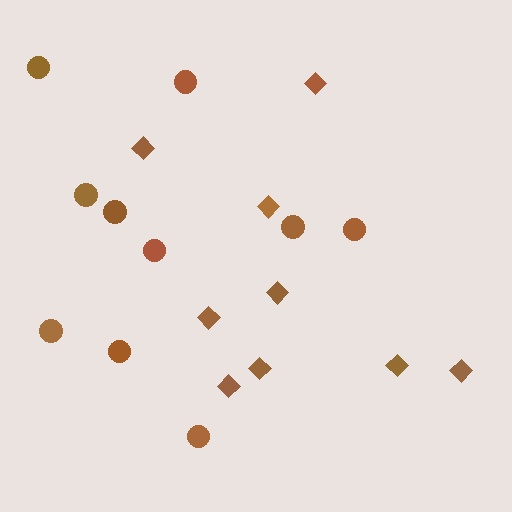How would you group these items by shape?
There are 2 groups: one group of diamonds (9) and one group of circles (10).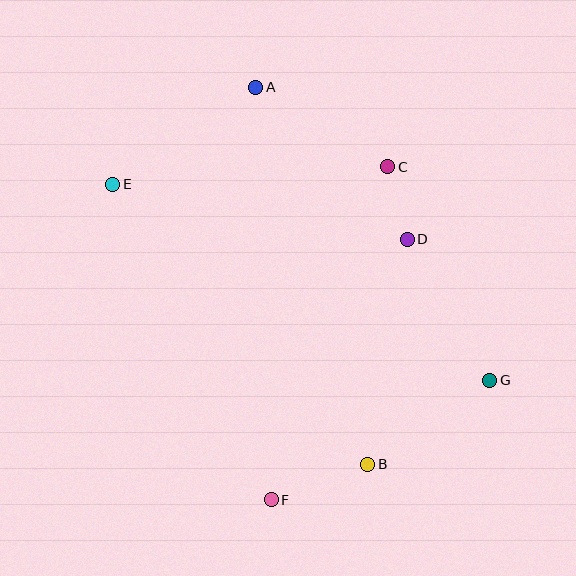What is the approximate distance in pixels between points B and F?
The distance between B and F is approximately 103 pixels.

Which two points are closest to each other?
Points C and D are closest to each other.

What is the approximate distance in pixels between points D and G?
The distance between D and G is approximately 163 pixels.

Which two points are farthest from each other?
Points E and G are farthest from each other.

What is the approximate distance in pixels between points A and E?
The distance between A and E is approximately 172 pixels.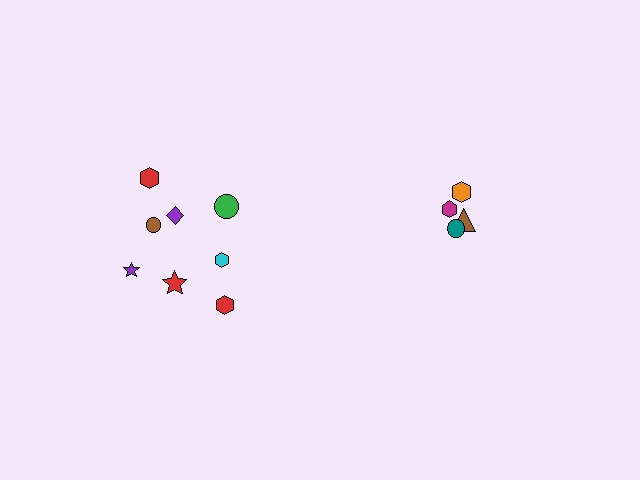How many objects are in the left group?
There are 8 objects.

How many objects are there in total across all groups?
There are 12 objects.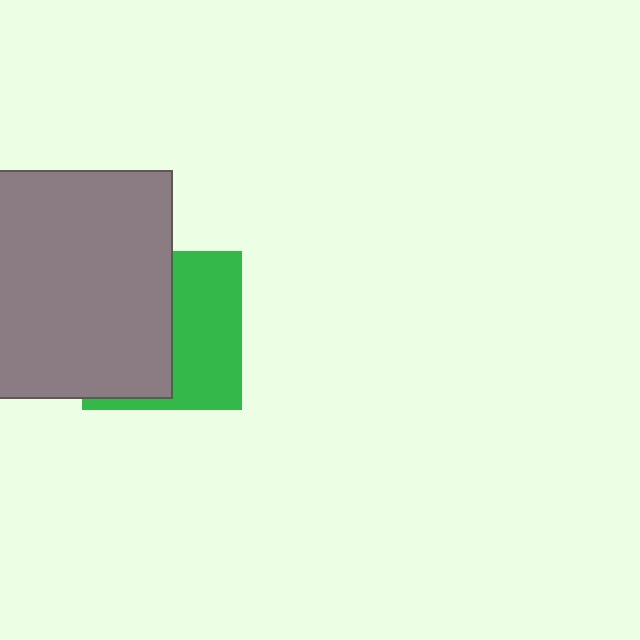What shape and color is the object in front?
The object in front is a gray square.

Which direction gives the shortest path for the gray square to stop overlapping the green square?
Moving left gives the shortest separation.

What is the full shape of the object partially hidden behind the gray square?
The partially hidden object is a green square.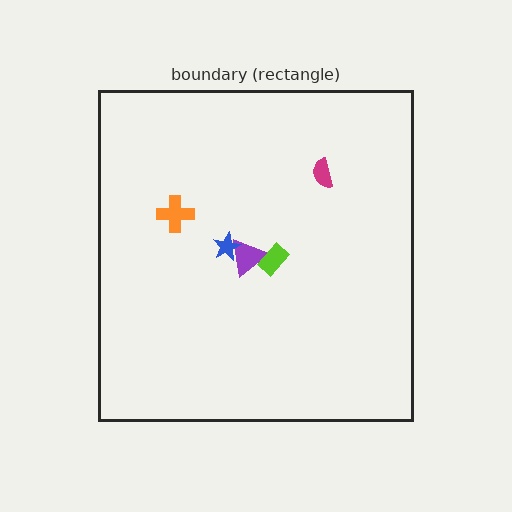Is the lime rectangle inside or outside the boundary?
Inside.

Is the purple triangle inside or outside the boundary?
Inside.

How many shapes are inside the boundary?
5 inside, 0 outside.